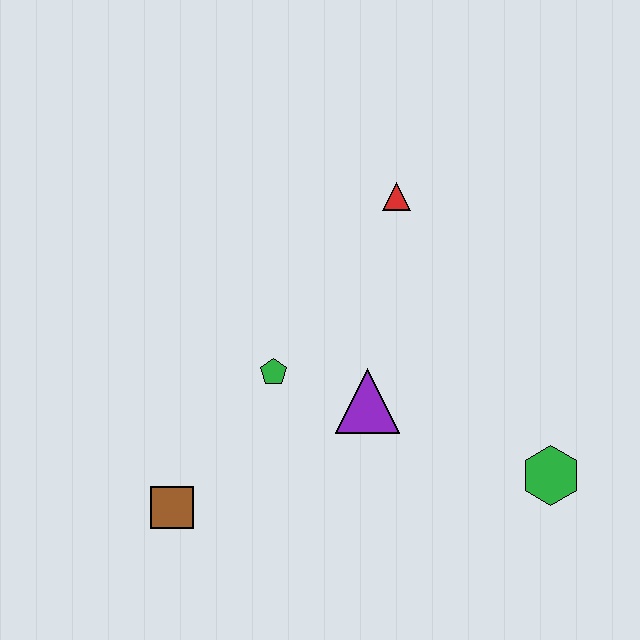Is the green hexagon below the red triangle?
Yes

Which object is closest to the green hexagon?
The purple triangle is closest to the green hexagon.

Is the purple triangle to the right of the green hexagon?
No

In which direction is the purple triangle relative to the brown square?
The purple triangle is to the right of the brown square.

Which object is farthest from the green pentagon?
The green hexagon is farthest from the green pentagon.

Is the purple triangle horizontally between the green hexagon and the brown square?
Yes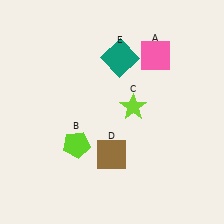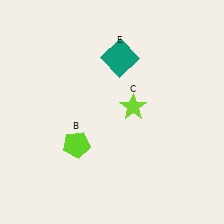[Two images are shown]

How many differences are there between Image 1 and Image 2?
There are 2 differences between the two images.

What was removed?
The pink square (A), the brown square (D) were removed in Image 2.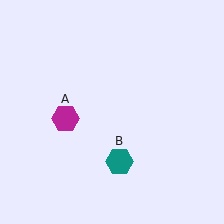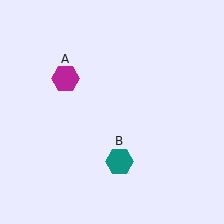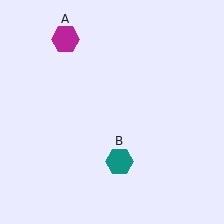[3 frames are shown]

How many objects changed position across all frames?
1 object changed position: magenta hexagon (object A).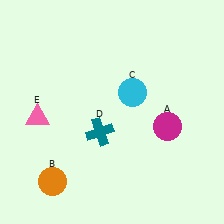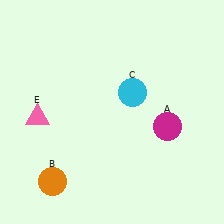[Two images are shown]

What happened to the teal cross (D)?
The teal cross (D) was removed in Image 2. It was in the bottom-left area of Image 1.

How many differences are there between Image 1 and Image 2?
There is 1 difference between the two images.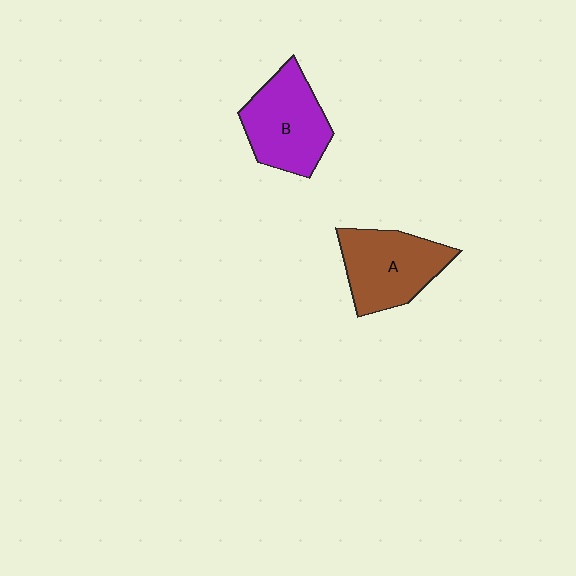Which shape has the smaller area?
Shape A (brown).